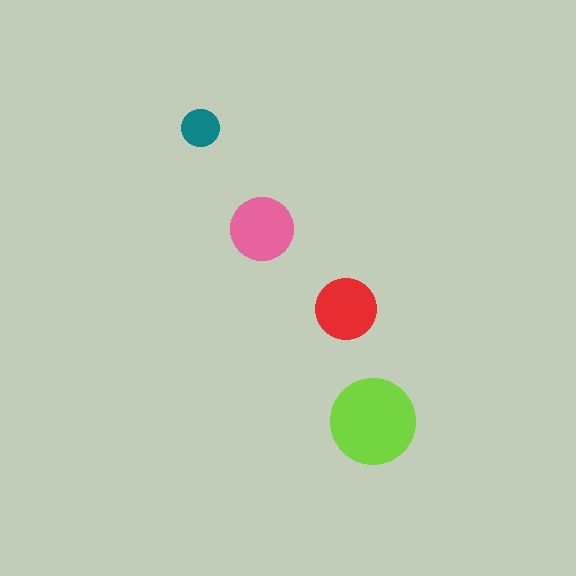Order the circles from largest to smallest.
the lime one, the pink one, the red one, the teal one.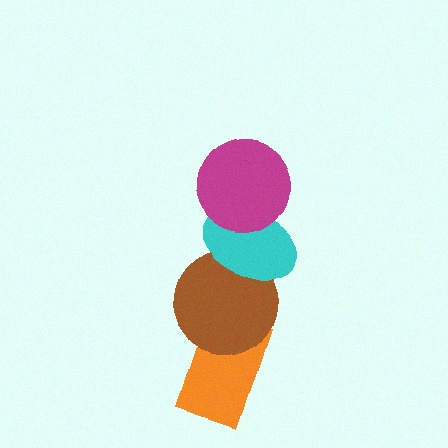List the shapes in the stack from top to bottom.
From top to bottom: the magenta circle, the cyan ellipse, the brown circle, the orange rectangle.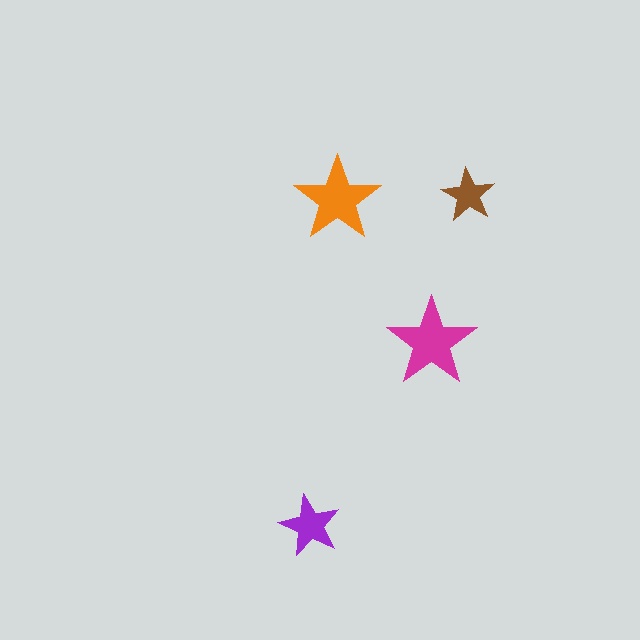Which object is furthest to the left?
The purple star is leftmost.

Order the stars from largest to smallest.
the magenta one, the orange one, the purple one, the brown one.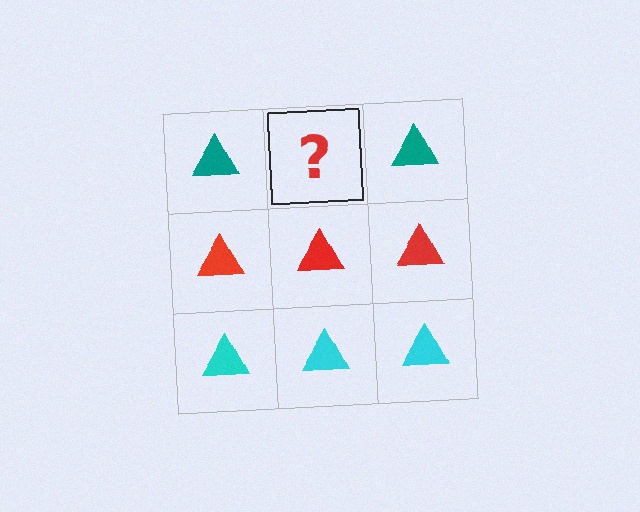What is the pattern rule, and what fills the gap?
The rule is that each row has a consistent color. The gap should be filled with a teal triangle.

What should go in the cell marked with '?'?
The missing cell should contain a teal triangle.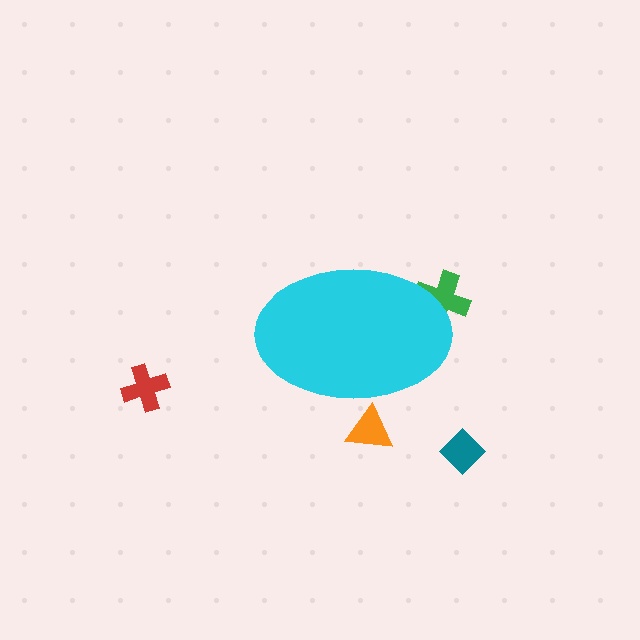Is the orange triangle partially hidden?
Yes, the orange triangle is partially hidden behind the cyan ellipse.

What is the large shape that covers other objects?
A cyan ellipse.